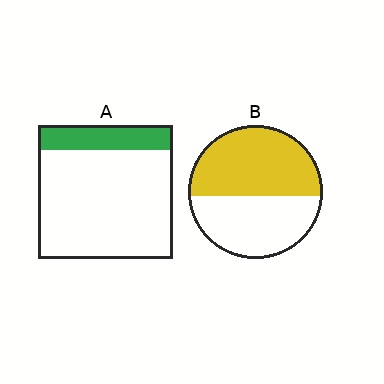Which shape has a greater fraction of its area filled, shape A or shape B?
Shape B.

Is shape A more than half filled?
No.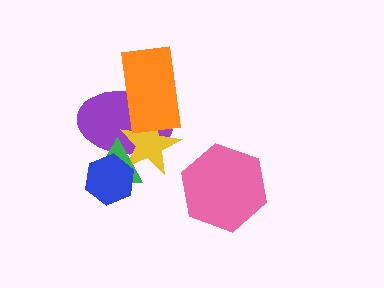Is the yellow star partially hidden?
Yes, it is partially covered by another shape.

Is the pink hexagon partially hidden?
No, no other shape covers it.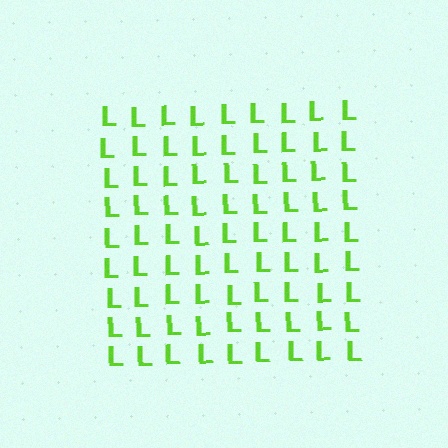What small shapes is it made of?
It is made of small letter L's.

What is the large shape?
The large shape is a square.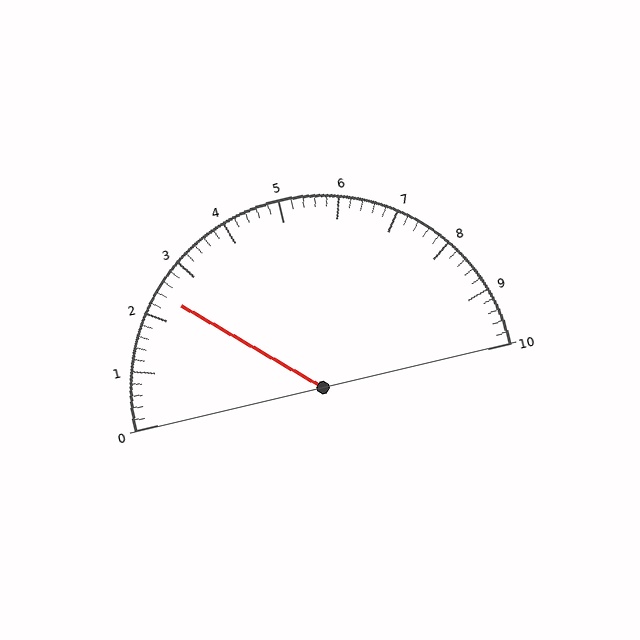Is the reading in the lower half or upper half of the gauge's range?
The reading is in the lower half of the range (0 to 10).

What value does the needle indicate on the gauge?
The needle indicates approximately 2.4.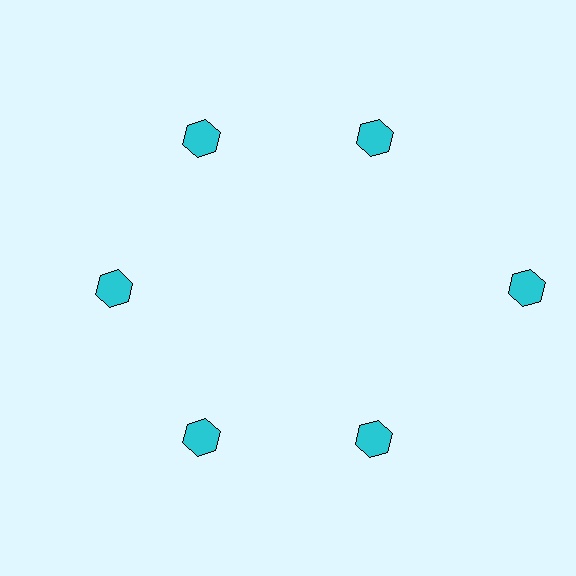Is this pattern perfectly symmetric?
No. The 6 cyan hexagons are arranged in a ring, but one element near the 3 o'clock position is pushed outward from the center, breaking the 6-fold rotational symmetry.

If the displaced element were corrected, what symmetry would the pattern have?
It would have 6-fold rotational symmetry — the pattern would map onto itself every 60 degrees.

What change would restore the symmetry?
The symmetry would be restored by moving it inward, back onto the ring so that all 6 hexagons sit at equal angles and equal distance from the center.